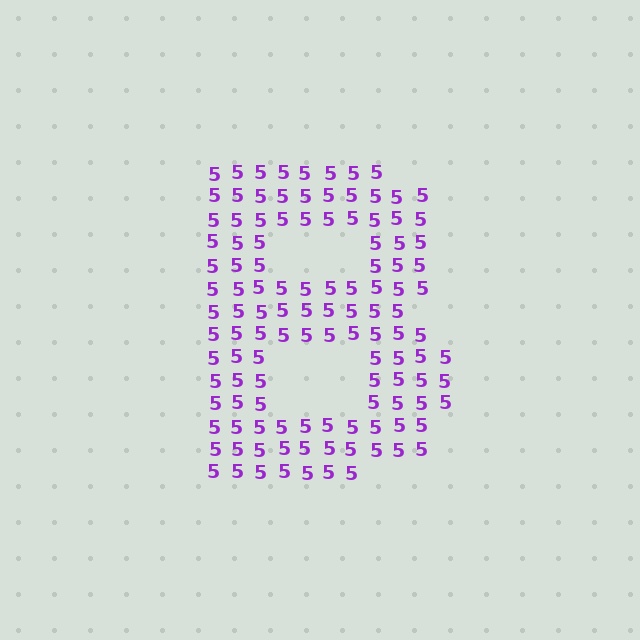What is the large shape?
The large shape is the letter B.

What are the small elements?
The small elements are digit 5's.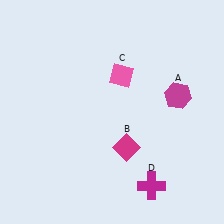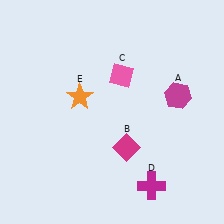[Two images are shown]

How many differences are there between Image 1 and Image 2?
There is 1 difference between the two images.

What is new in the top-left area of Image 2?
An orange star (E) was added in the top-left area of Image 2.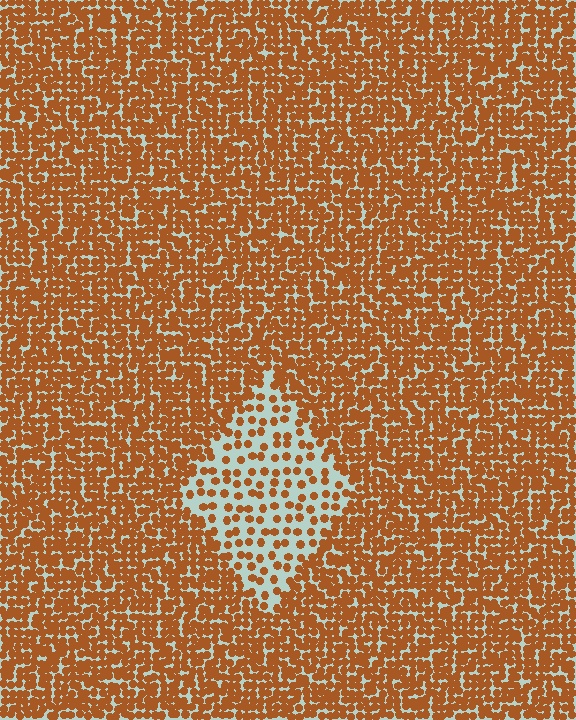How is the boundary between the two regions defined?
The boundary is defined by a change in element density (approximately 2.6x ratio). All elements are the same color, size, and shape.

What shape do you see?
I see a diamond.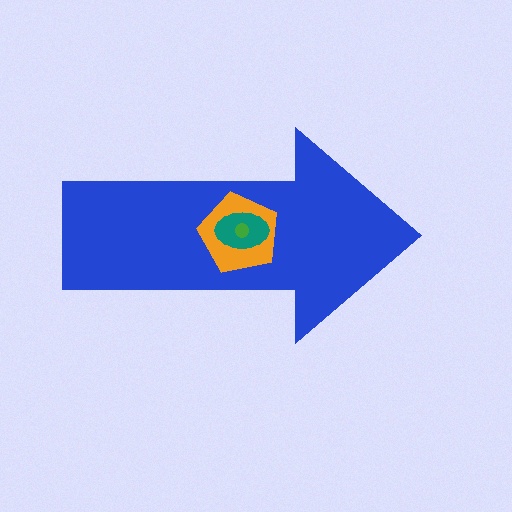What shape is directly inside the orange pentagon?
The teal ellipse.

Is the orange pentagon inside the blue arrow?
Yes.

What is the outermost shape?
The blue arrow.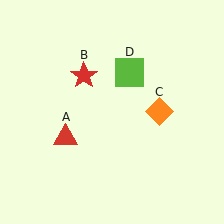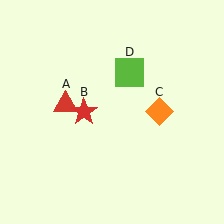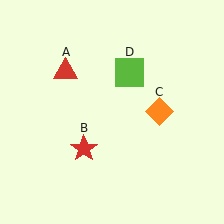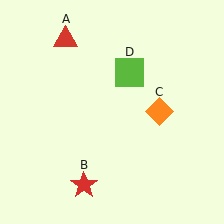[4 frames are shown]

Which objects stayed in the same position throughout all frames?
Orange diamond (object C) and lime square (object D) remained stationary.